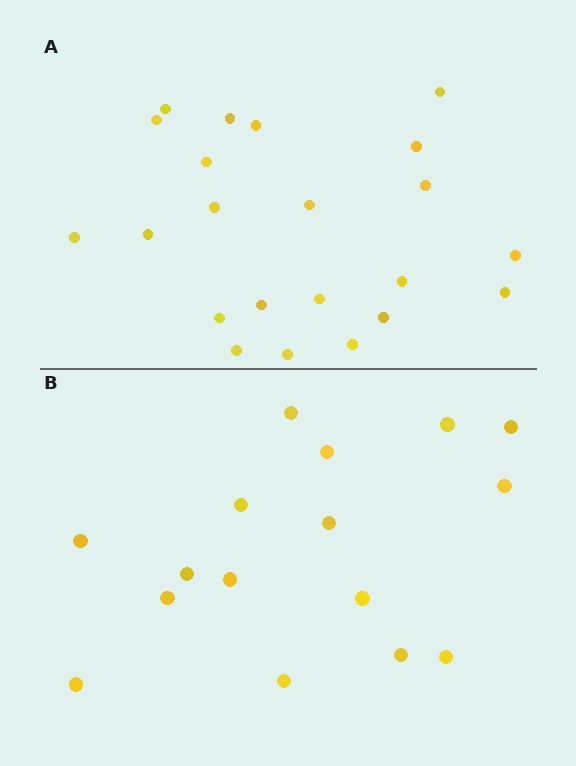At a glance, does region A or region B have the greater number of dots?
Region A (the top region) has more dots.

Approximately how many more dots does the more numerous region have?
Region A has about 6 more dots than region B.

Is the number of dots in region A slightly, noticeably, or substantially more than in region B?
Region A has noticeably more, but not dramatically so. The ratio is roughly 1.4 to 1.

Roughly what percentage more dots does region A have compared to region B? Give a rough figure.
About 40% more.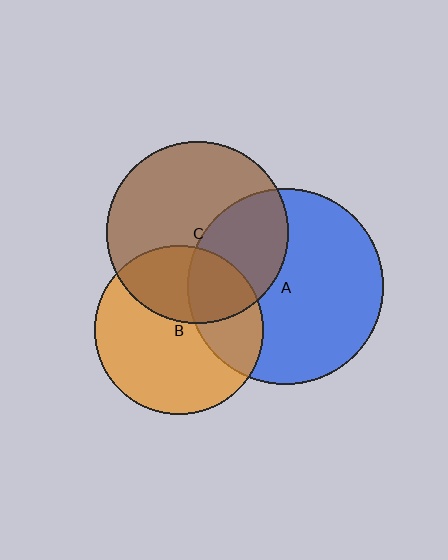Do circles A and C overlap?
Yes.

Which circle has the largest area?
Circle A (blue).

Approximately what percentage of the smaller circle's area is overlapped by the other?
Approximately 35%.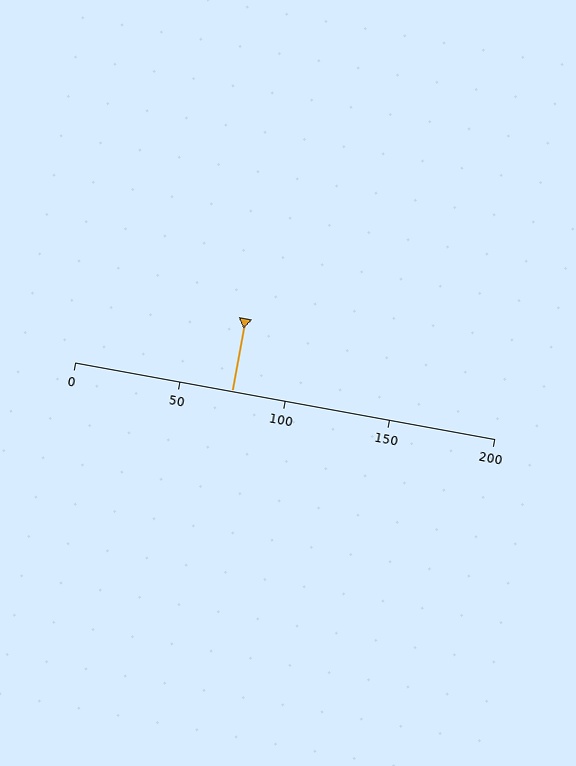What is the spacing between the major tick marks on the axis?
The major ticks are spaced 50 apart.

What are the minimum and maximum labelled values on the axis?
The axis runs from 0 to 200.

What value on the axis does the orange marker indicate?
The marker indicates approximately 75.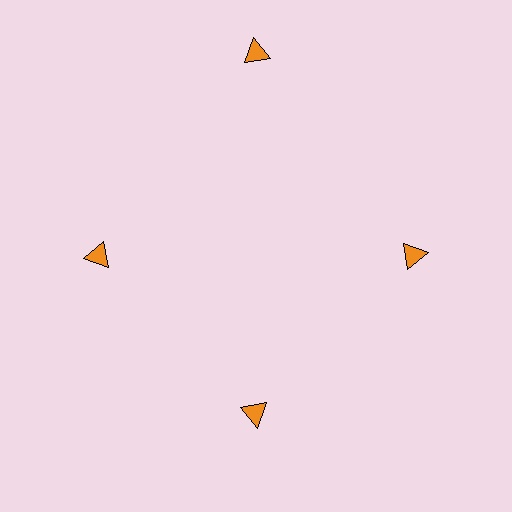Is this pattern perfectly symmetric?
No. The 4 orange triangles are arranged in a ring, but one element near the 12 o'clock position is pushed outward from the center, breaking the 4-fold rotational symmetry.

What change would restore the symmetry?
The symmetry would be restored by moving it inward, back onto the ring so that all 4 triangles sit at equal angles and equal distance from the center.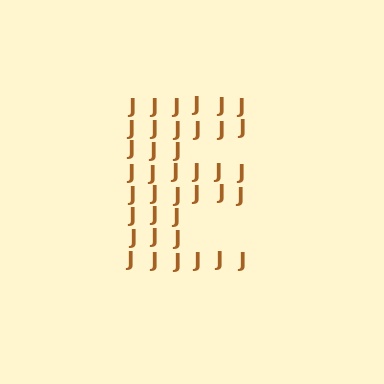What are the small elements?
The small elements are letter J's.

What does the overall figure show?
The overall figure shows the letter E.